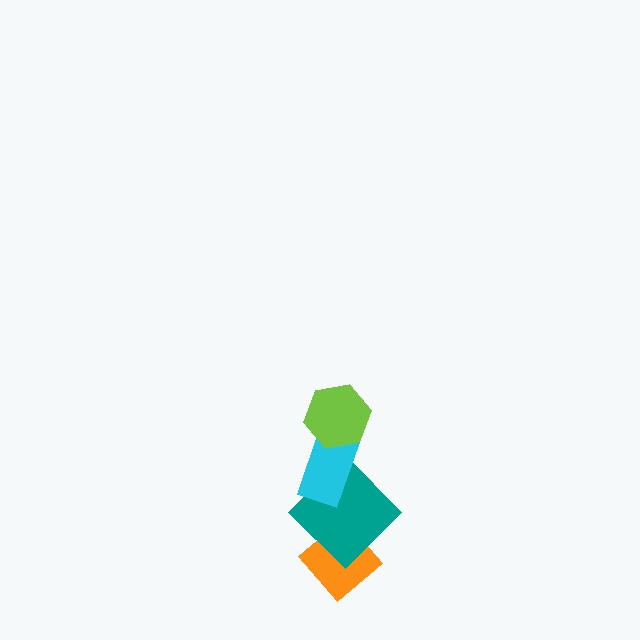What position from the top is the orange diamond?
The orange diamond is 4th from the top.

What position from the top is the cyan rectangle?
The cyan rectangle is 2nd from the top.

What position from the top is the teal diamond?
The teal diamond is 3rd from the top.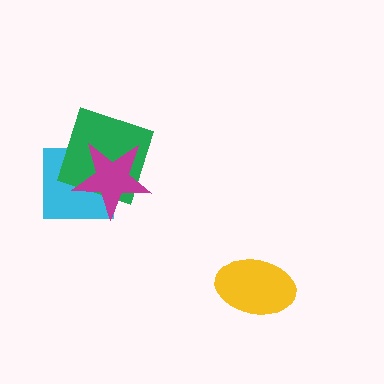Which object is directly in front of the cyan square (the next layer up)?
The green square is directly in front of the cyan square.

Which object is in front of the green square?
The magenta star is in front of the green square.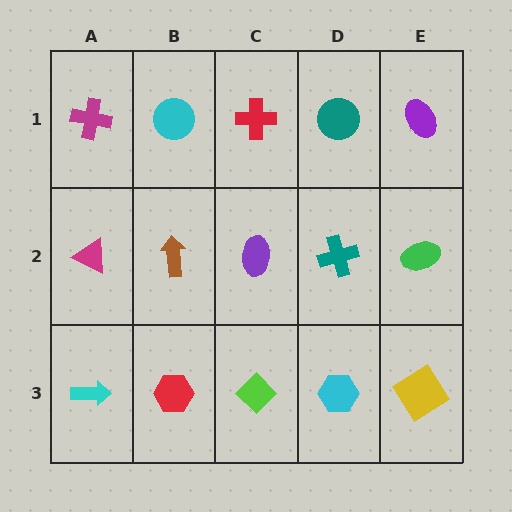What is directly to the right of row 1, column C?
A teal circle.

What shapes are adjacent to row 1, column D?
A teal cross (row 2, column D), a red cross (row 1, column C), a purple ellipse (row 1, column E).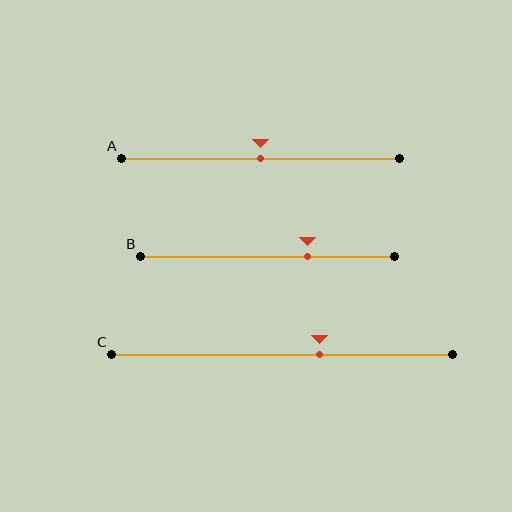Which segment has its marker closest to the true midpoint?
Segment A has its marker closest to the true midpoint.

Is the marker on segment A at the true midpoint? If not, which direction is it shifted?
Yes, the marker on segment A is at the true midpoint.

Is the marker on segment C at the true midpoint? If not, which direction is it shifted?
No, the marker on segment C is shifted to the right by about 11% of the segment length.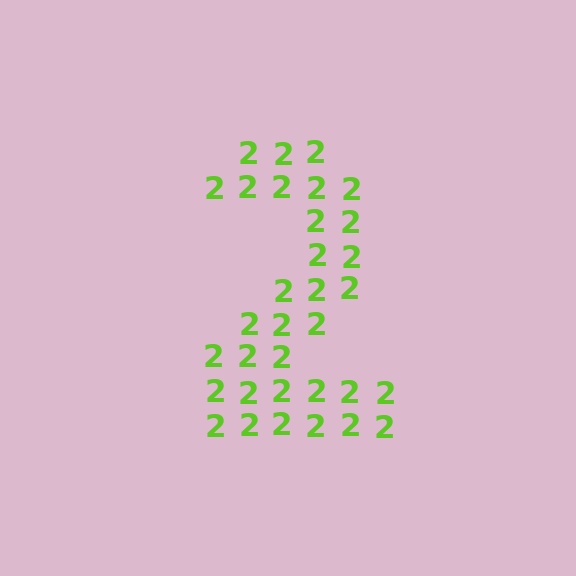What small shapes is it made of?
It is made of small digit 2's.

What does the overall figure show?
The overall figure shows the digit 2.